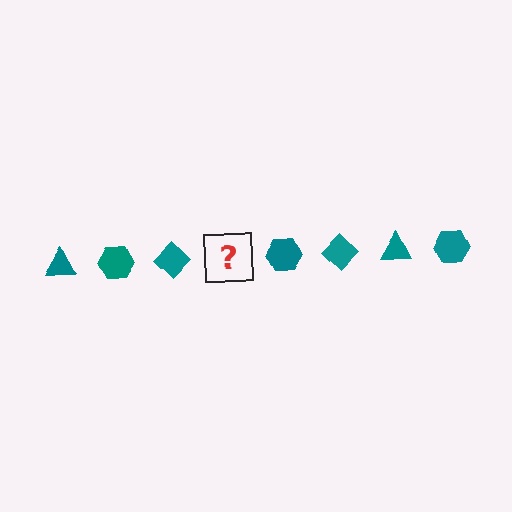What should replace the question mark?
The question mark should be replaced with a teal triangle.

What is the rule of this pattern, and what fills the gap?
The rule is that the pattern cycles through triangle, hexagon, diamond shapes in teal. The gap should be filled with a teal triangle.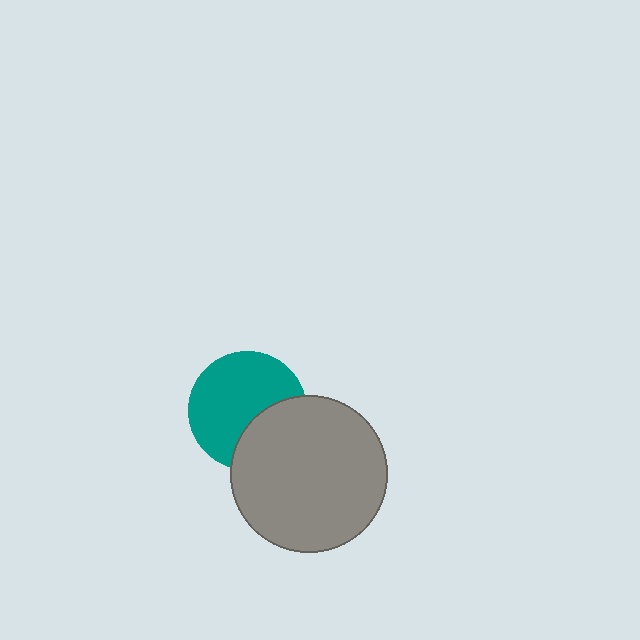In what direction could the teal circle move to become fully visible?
The teal circle could move toward the upper-left. That would shift it out from behind the gray circle entirely.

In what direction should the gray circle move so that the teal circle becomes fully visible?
The gray circle should move toward the lower-right. That is the shortest direction to clear the overlap and leave the teal circle fully visible.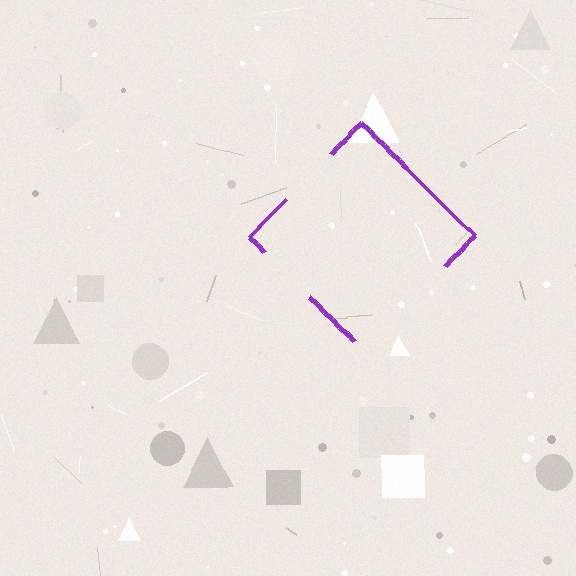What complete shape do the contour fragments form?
The contour fragments form a diamond.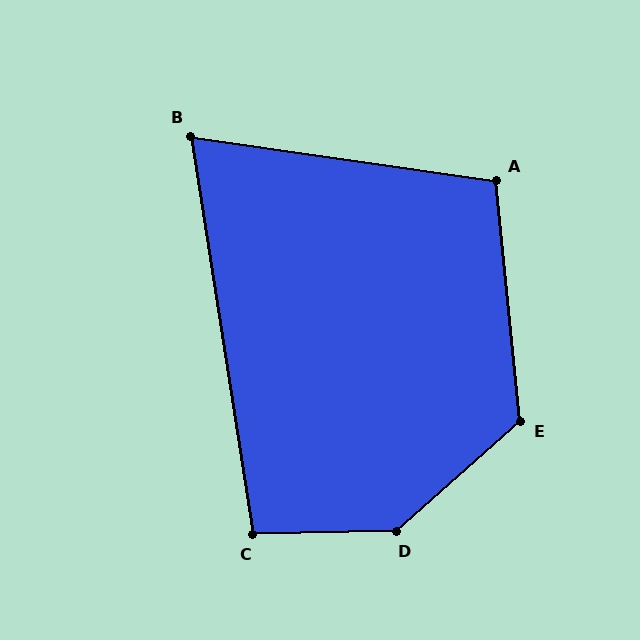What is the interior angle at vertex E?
Approximately 126 degrees (obtuse).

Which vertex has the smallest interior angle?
B, at approximately 73 degrees.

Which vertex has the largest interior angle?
D, at approximately 140 degrees.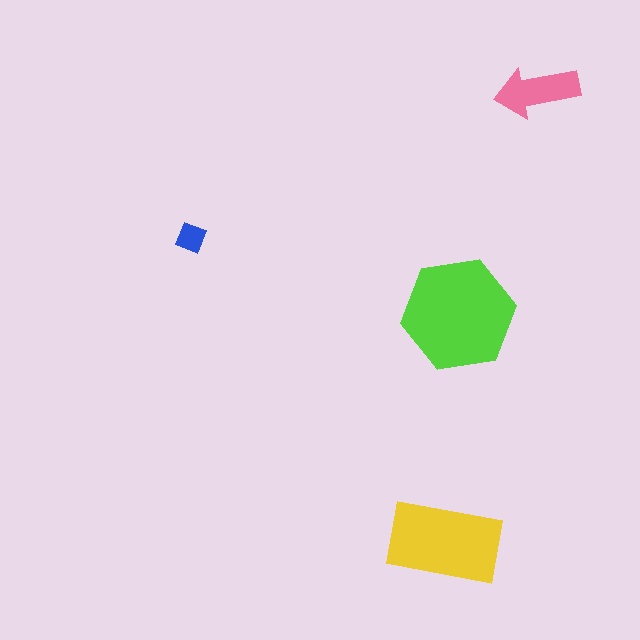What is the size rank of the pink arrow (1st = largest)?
3rd.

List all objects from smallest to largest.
The blue diamond, the pink arrow, the yellow rectangle, the lime hexagon.